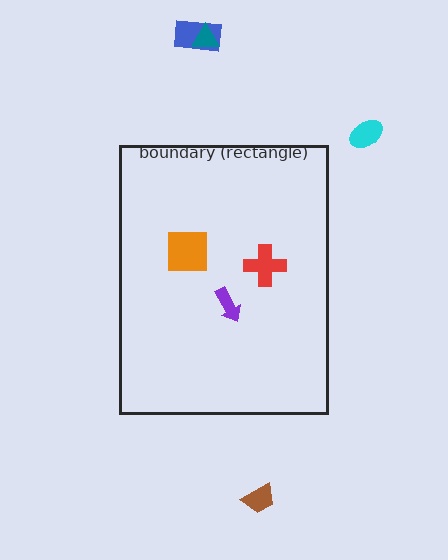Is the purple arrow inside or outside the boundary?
Inside.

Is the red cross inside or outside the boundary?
Inside.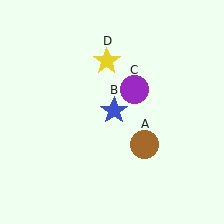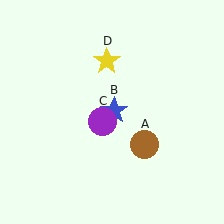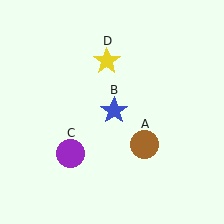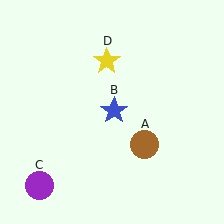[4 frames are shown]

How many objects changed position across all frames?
1 object changed position: purple circle (object C).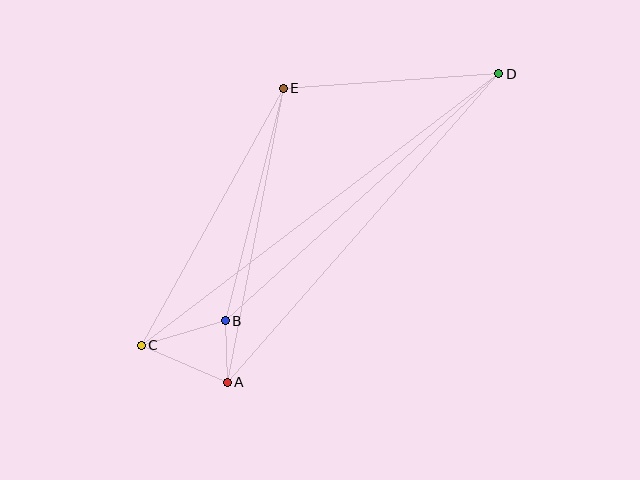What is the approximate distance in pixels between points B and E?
The distance between B and E is approximately 239 pixels.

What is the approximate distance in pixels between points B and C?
The distance between B and C is approximately 87 pixels.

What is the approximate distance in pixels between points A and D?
The distance between A and D is approximately 411 pixels.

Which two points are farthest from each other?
Points C and D are farthest from each other.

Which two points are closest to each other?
Points A and B are closest to each other.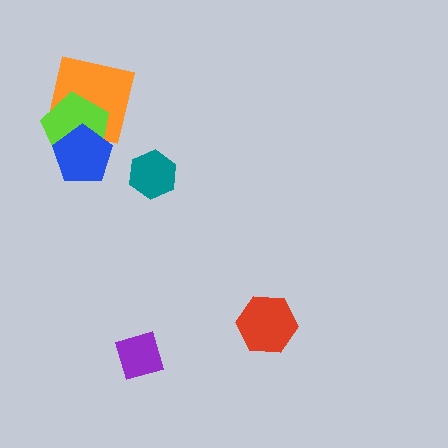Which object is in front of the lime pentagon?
The blue pentagon is in front of the lime pentagon.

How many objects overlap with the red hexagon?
0 objects overlap with the red hexagon.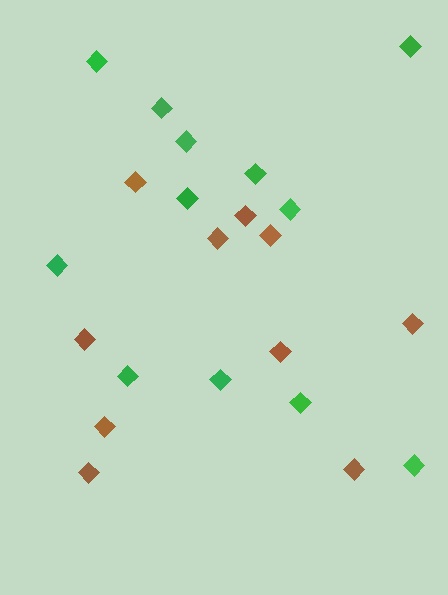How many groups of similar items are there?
There are 2 groups: one group of green diamonds (12) and one group of brown diamonds (10).